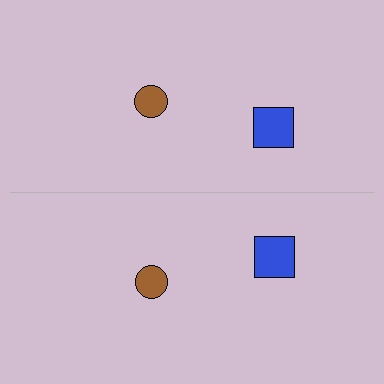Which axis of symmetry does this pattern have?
The pattern has a horizontal axis of symmetry running through the center of the image.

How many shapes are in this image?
There are 4 shapes in this image.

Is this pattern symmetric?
Yes, this pattern has bilateral (reflection) symmetry.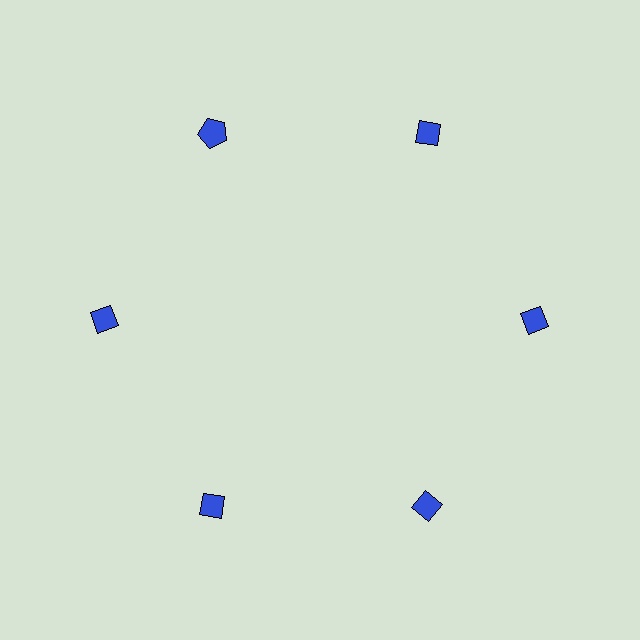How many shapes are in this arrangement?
There are 6 shapes arranged in a ring pattern.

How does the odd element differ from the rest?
It has a different shape: pentagon instead of diamond.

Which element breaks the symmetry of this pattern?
The blue pentagon at roughly the 11 o'clock position breaks the symmetry. All other shapes are blue diamonds.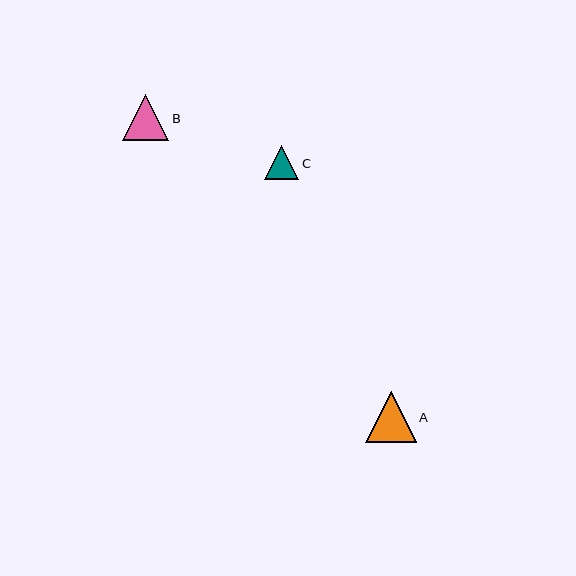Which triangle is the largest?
Triangle A is the largest with a size of approximately 51 pixels.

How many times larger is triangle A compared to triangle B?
Triangle A is approximately 1.1 times the size of triangle B.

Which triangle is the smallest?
Triangle C is the smallest with a size of approximately 34 pixels.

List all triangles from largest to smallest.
From largest to smallest: A, B, C.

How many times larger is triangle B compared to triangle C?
Triangle B is approximately 1.3 times the size of triangle C.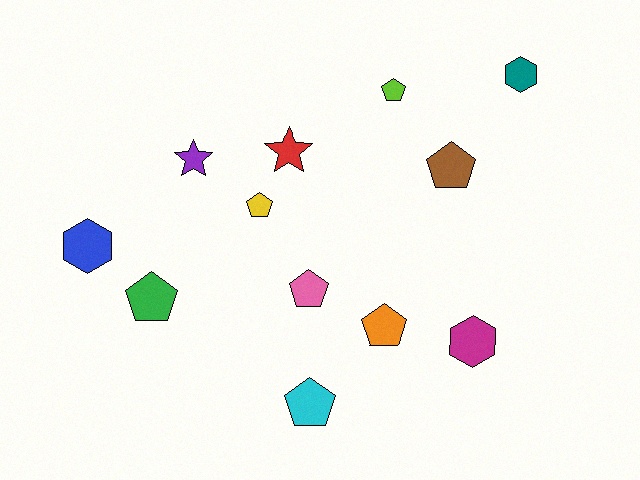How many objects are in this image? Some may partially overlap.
There are 12 objects.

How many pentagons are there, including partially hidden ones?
There are 7 pentagons.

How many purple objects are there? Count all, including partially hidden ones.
There is 1 purple object.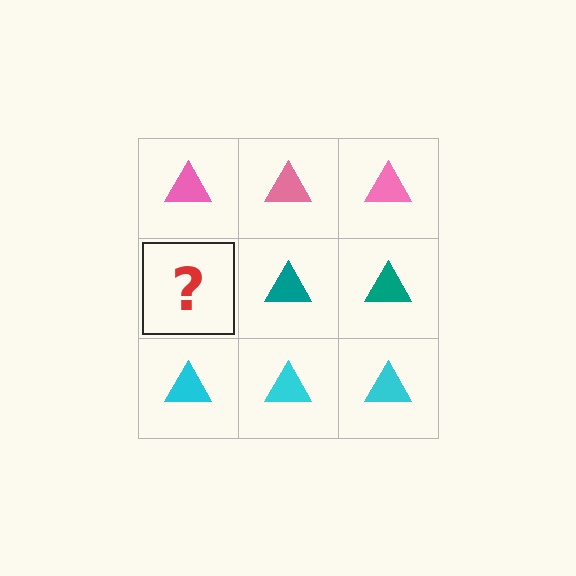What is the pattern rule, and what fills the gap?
The rule is that each row has a consistent color. The gap should be filled with a teal triangle.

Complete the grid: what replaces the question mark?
The question mark should be replaced with a teal triangle.